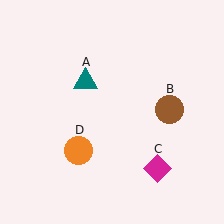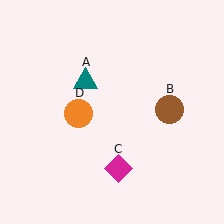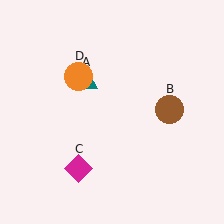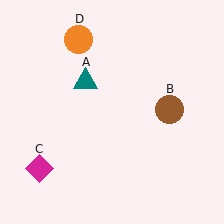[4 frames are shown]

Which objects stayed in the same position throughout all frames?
Teal triangle (object A) and brown circle (object B) remained stationary.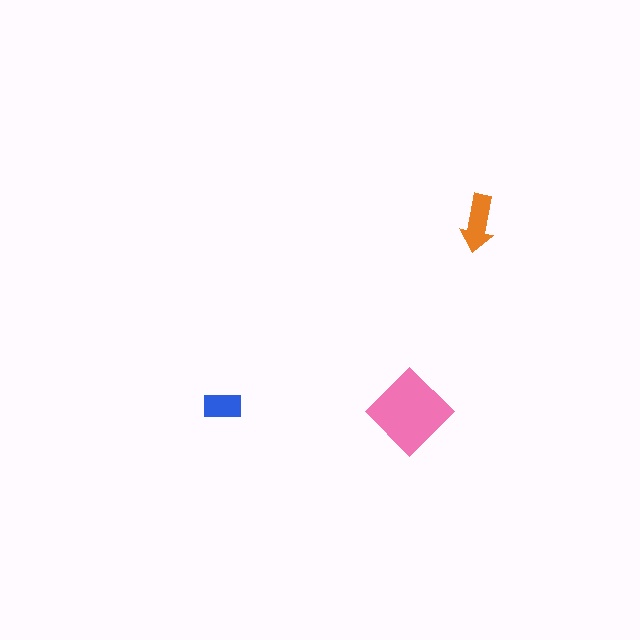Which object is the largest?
The pink diamond.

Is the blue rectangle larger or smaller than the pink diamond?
Smaller.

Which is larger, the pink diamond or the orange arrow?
The pink diamond.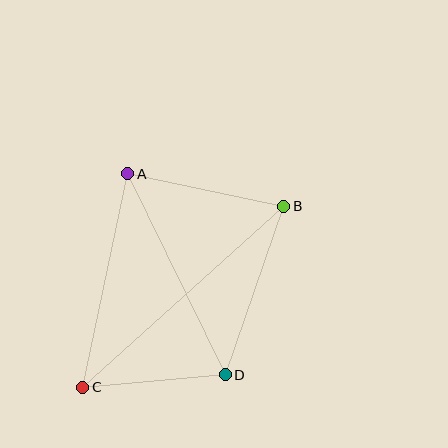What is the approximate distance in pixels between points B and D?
The distance between B and D is approximately 179 pixels.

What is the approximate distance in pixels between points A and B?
The distance between A and B is approximately 160 pixels.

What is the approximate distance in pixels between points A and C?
The distance between A and C is approximately 218 pixels.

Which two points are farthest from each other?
Points B and C are farthest from each other.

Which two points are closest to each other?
Points C and D are closest to each other.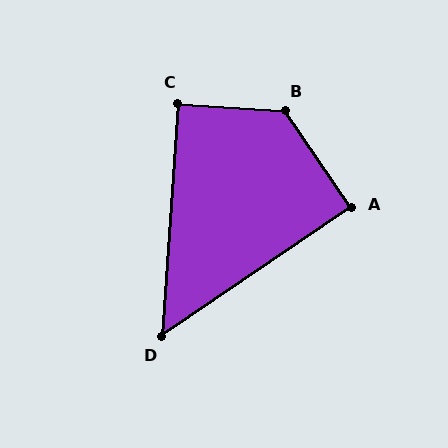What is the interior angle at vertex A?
Approximately 90 degrees (approximately right).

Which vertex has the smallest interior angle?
D, at approximately 52 degrees.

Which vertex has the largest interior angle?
B, at approximately 128 degrees.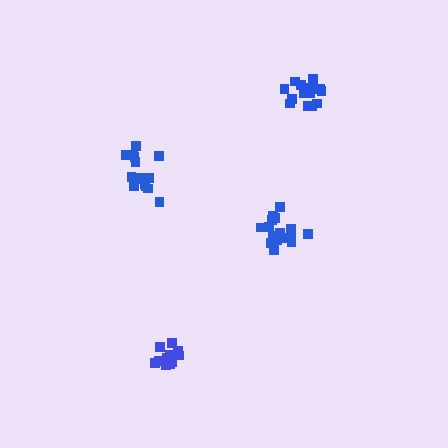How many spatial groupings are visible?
There are 4 spatial groupings.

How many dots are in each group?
Group 1: 16 dots, Group 2: 17 dots, Group 3: 13 dots, Group 4: 14 dots (60 total).